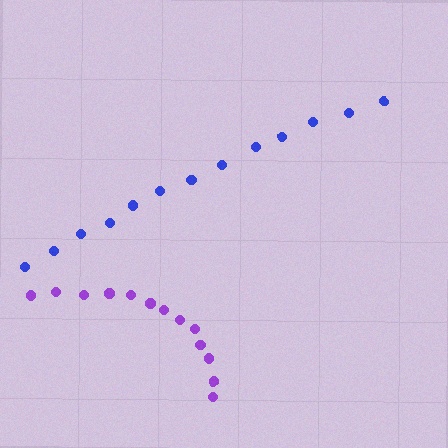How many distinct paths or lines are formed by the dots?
There are 2 distinct paths.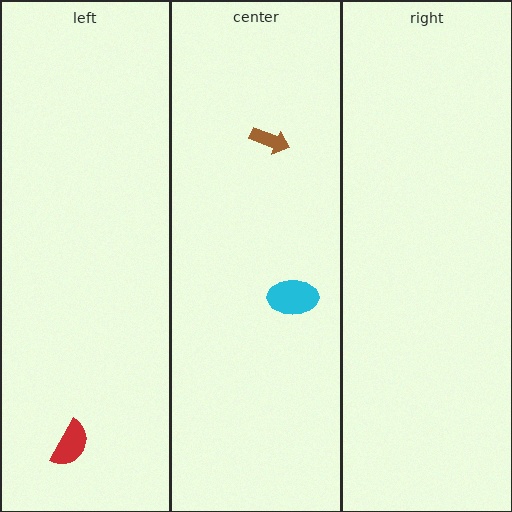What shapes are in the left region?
The red semicircle.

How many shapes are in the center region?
2.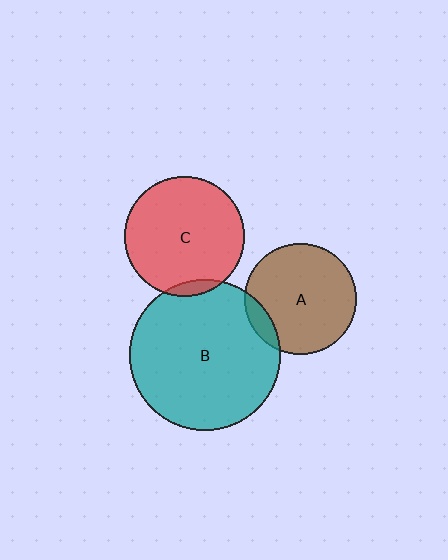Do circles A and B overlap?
Yes.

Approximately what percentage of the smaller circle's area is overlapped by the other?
Approximately 10%.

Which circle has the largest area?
Circle B (teal).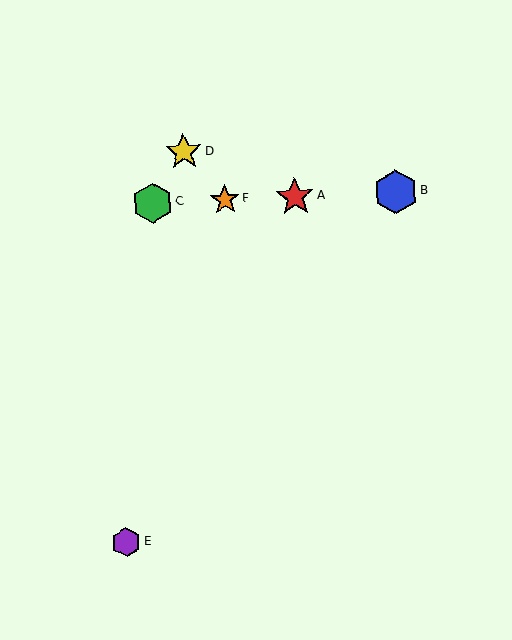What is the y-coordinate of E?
Object E is at y≈542.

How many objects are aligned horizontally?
4 objects (A, B, C, F) are aligned horizontally.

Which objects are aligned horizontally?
Objects A, B, C, F are aligned horizontally.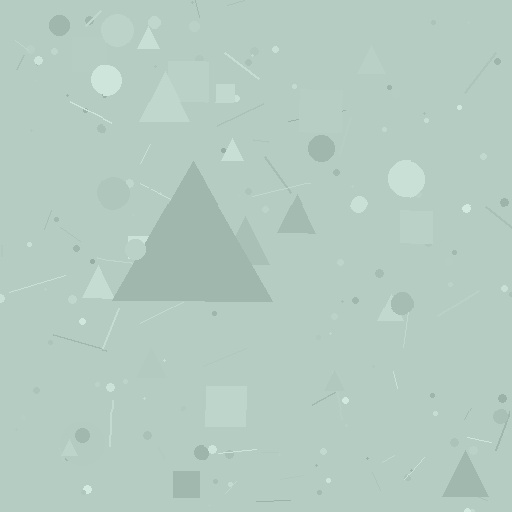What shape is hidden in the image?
A triangle is hidden in the image.